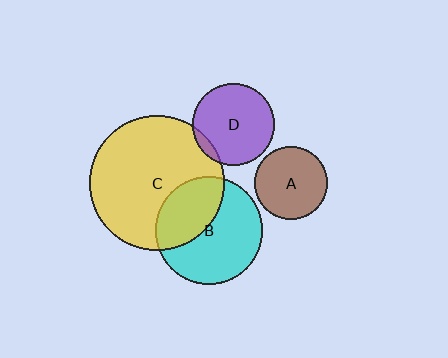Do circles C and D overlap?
Yes.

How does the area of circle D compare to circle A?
Approximately 1.3 times.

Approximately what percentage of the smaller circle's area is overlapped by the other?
Approximately 10%.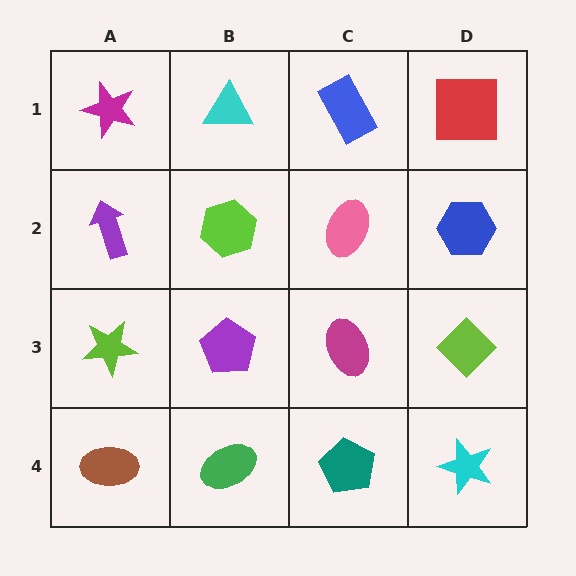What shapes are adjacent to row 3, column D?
A blue hexagon (row 2, column D), a cyan star (row 4, column D), a magenta ellipse (row 3, column C).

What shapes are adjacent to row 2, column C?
A blue rectangle (row 1, column C), a magenta ellipse (row 3, column C), a lime hexagon (row 2, column B), a blue hexagon (row 2, column D).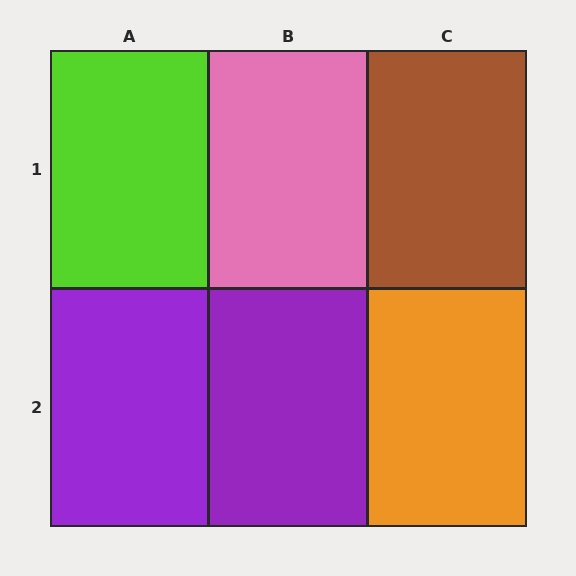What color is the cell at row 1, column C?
Brown.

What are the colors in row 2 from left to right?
Purple, purple, orange.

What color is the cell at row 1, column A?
Lime.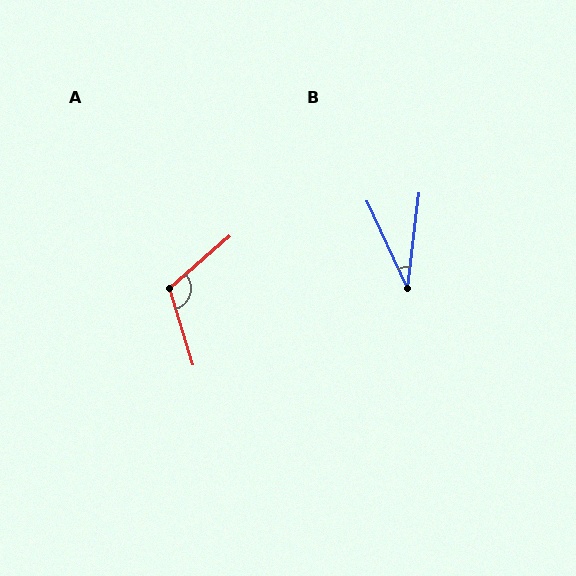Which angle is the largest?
A, at approximately 113 degrees.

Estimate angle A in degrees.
Approximately 113 degrees.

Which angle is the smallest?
B, at approximately 32 degrees.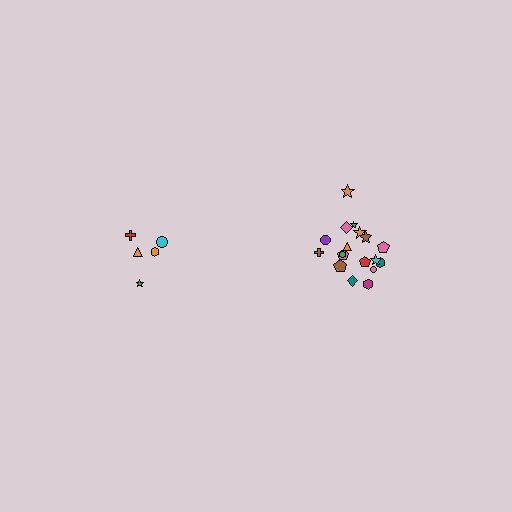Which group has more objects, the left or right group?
The right group.